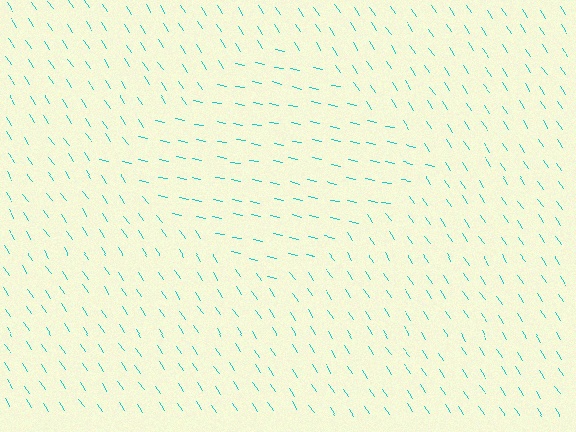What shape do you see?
I see a diamond.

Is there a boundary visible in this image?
Yes, there is a texture boundary formed by a change in line orientation.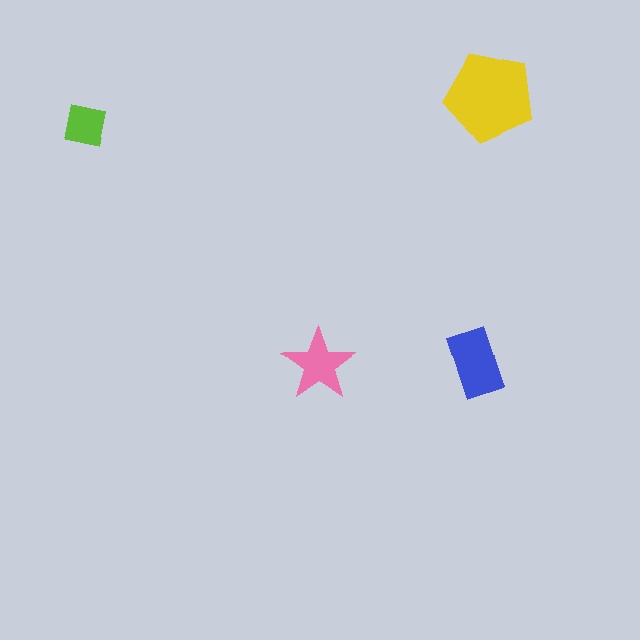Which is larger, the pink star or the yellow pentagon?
The yellow pentagon.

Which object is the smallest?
The lime square.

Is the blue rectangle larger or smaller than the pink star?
Larger.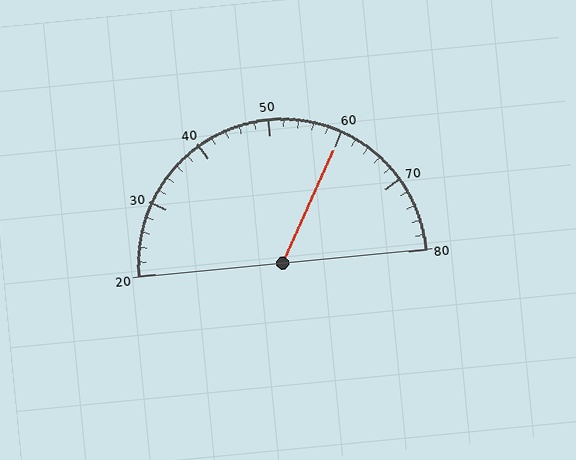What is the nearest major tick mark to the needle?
The nearest major tick mark is 60.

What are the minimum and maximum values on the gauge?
The gauge ranges from 20 to 80.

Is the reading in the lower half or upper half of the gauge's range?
The reading is in the upper half of the range (20 to 80).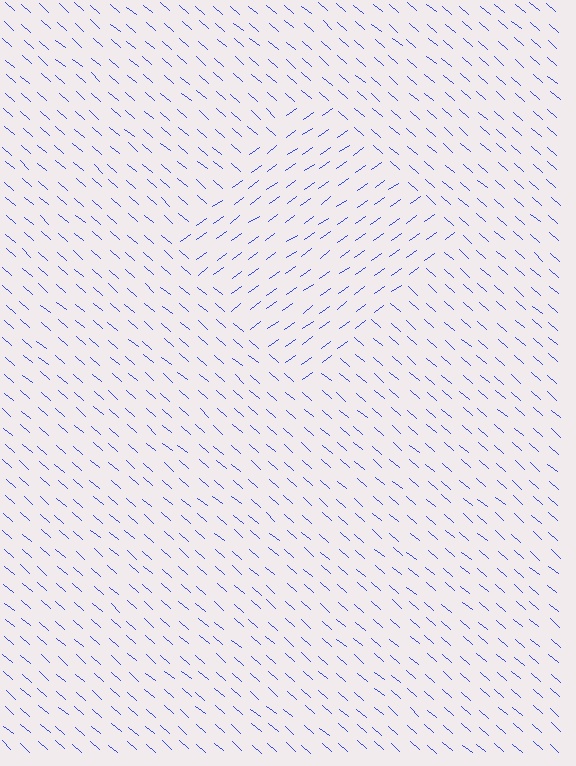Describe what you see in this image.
The image is filled with small blue line segments. A diamond region in the image has lines oriented differently from the surrounding lines, creating a visible texture boundary.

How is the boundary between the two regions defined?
The boundary is defined purely by a change in line orientation (approximately 76 degrees difference). All lines are the same color and thickness.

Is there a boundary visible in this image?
Yes, there is a texture boundary formed by a change in line orientation.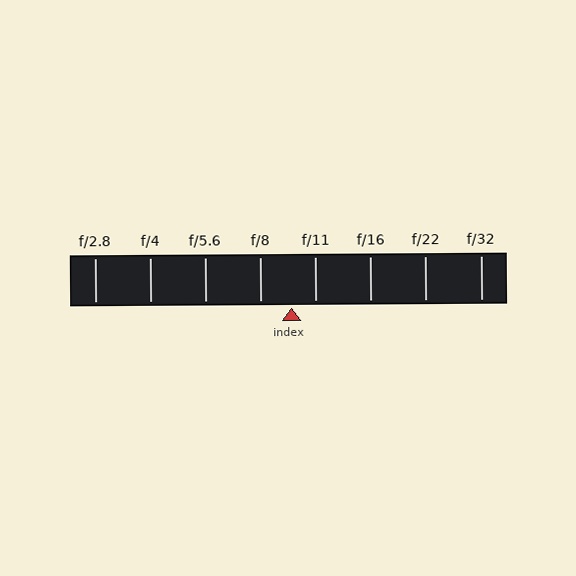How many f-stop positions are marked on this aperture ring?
There are 8 f-stop positions marked.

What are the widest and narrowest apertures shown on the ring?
The widest aperture shown is f/2.8 and the narrowest is f/32.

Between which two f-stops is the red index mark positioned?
The index mark is between f/8 and f/11.